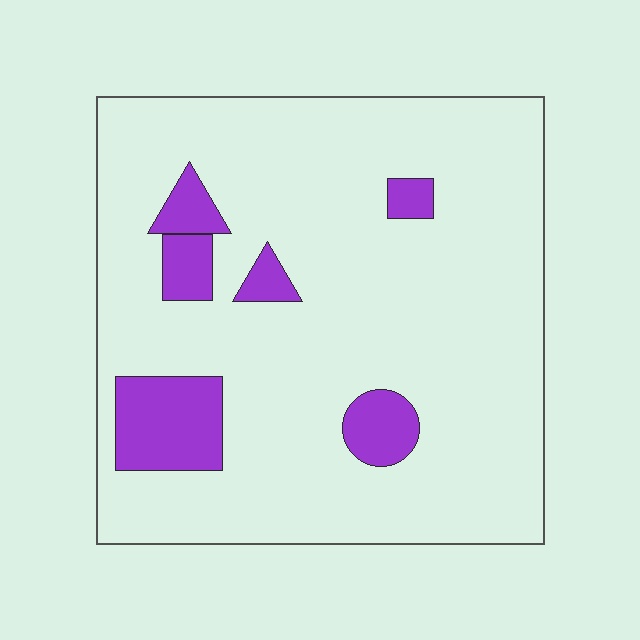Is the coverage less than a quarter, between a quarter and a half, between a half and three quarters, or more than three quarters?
Less than a quarter.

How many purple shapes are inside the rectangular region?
6.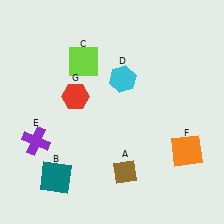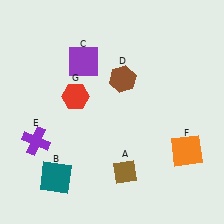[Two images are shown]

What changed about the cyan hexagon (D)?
In Image 1, D is cyan. In Image 2, it changed to brown.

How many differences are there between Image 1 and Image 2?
There are 2 differences between the two images.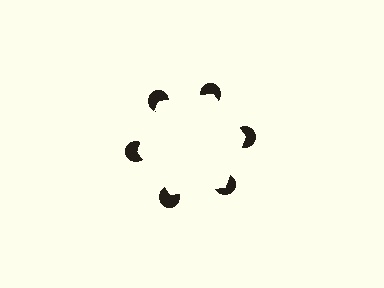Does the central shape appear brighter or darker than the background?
It typically appears slightly brighter than the background, even though no actual brightness change is drawn.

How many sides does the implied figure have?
6 sides.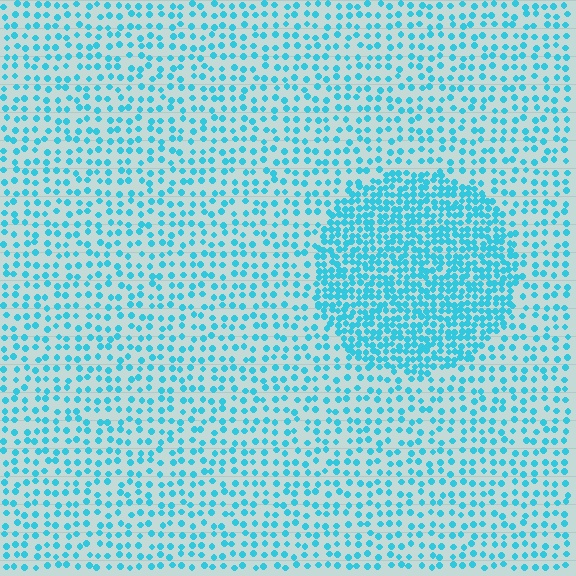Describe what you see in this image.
The image contains small cyan elements arranged at two different densities. A circle-shaped region is visible where the elements are more densely packed than the surrounding area.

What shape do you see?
I see a circle.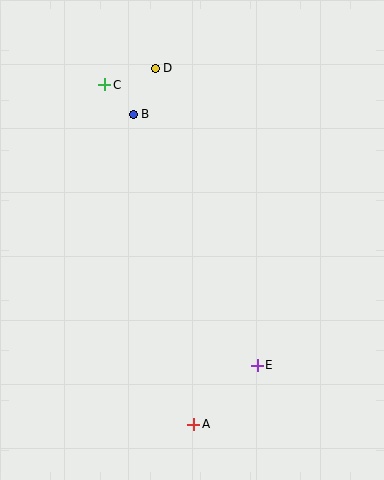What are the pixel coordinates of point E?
Point E is at (257, 365).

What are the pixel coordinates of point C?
Point C is at (105, 85).